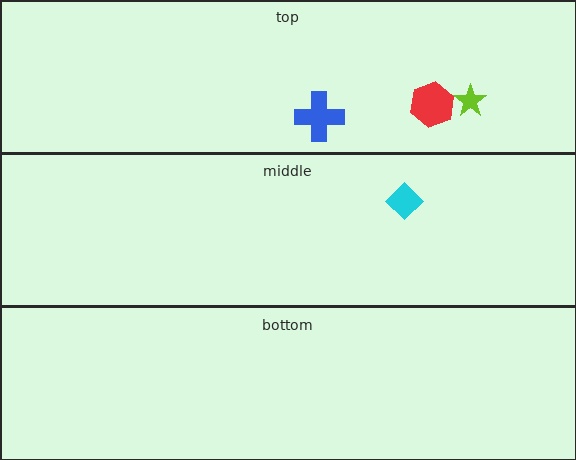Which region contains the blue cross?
The top region.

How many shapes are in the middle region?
1.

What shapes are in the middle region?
The cyan diamond.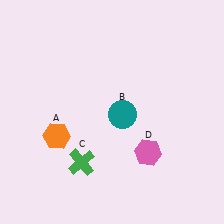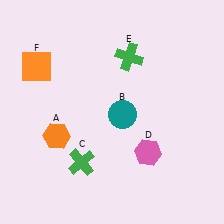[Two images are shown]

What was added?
A green cross (E), an orange square (F) were added in Image 2.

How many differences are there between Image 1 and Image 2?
There are 2 differences between the two images.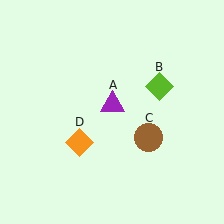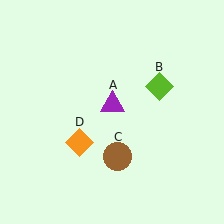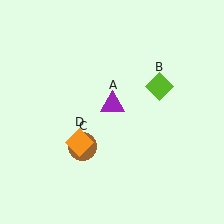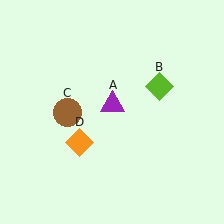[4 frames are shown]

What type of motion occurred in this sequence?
The brown circle (object C) rotated clockwise around the center of the scene.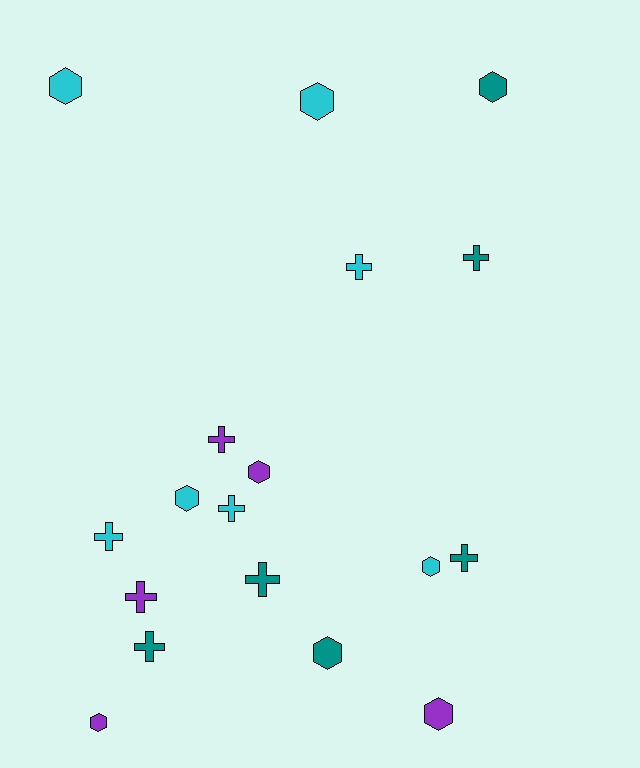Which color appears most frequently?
Cyan, with 7 objects.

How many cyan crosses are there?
There are 3 cyan crosses.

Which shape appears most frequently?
Cross, with 9 objects.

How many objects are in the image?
There are 18 objects.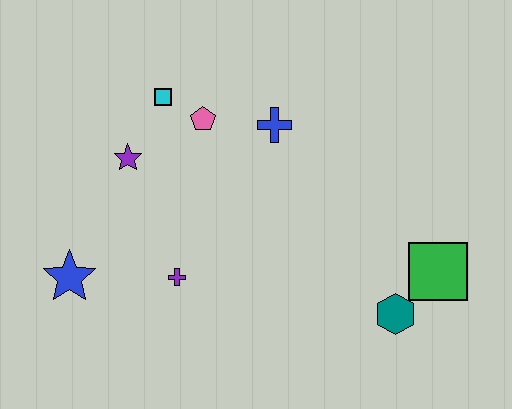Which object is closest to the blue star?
The purple cross is closest to the blue star.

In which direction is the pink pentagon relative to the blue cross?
The pink pentagon is to the left of the blue cross.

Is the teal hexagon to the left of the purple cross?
No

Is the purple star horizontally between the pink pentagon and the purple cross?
No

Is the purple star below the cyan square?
Yes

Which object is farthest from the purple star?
The green square is farthest from the purple star.